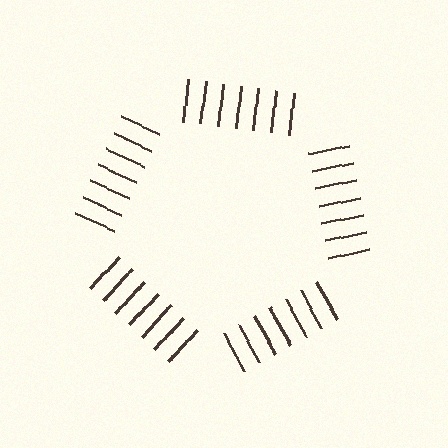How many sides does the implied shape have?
5 sides — the line-ends trace a pentagon.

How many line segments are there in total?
35 — 7 along each of the 5 edges.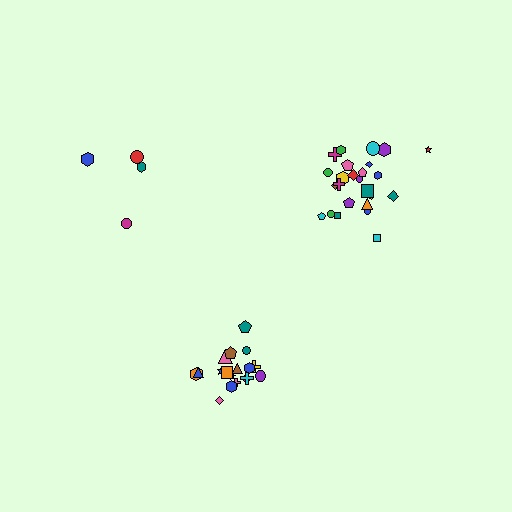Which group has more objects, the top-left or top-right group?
The top-right group.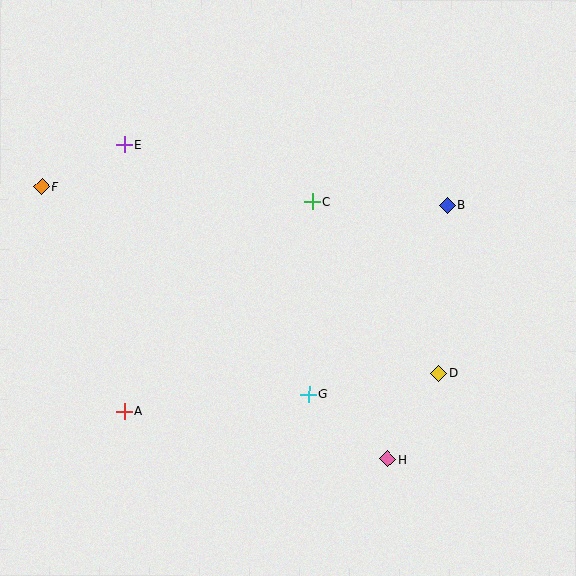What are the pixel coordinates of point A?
Point A is at (125, 411).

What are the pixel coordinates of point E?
Point E is at (124, 145).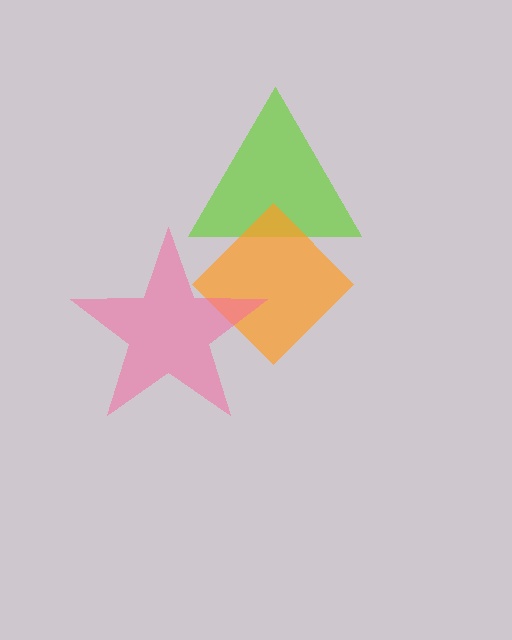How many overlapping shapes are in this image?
There are 3 overlapping shapes in the image.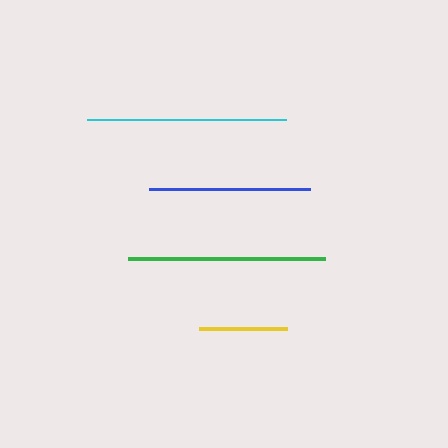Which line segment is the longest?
The cyan line is the longest at approximately 200 pixels.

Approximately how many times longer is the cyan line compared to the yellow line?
The cyan line is approximately 2.3 times the length of the yellow line.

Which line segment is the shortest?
The yellow line is the shortest at approximately 88 pixels.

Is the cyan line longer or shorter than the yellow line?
The cyan line is longer than the yellow line.